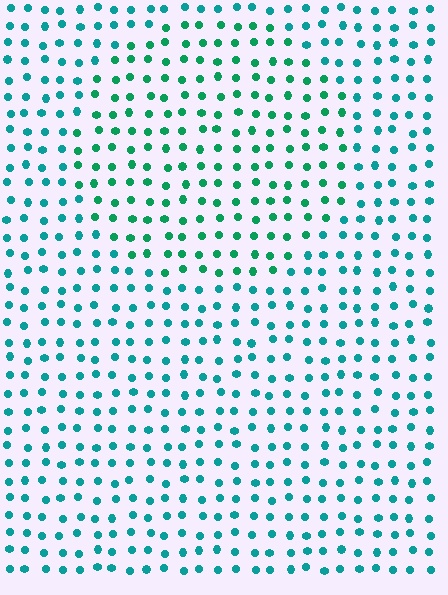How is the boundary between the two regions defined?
The boundary is defined purely by a slight shift in hue (about 26 degrees). Spacing, size, and orientation are identical on both sides.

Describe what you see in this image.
The image is filled with small teal elements in a uniform arrangement. A circle-shaped region is visible where the elements are tinted to a slightly different hue, forming a subtle color boundary.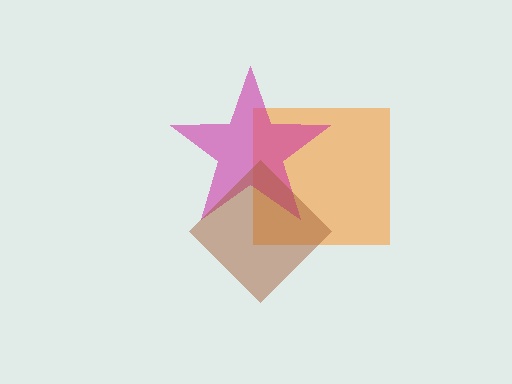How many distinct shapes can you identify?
There are 3 distinct shapes: an orange square, a magenta star, a brown diamond.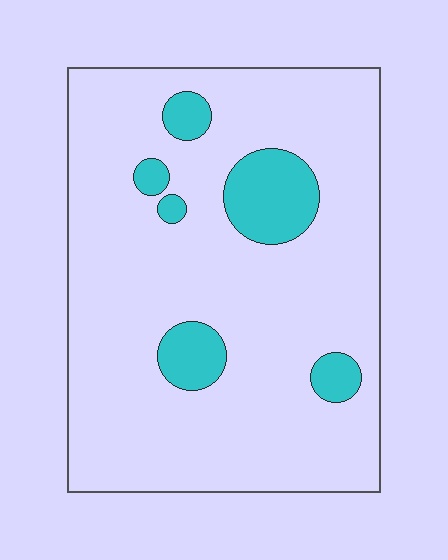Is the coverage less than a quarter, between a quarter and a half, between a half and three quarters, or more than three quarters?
Less than a quarter.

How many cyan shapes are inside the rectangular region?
6.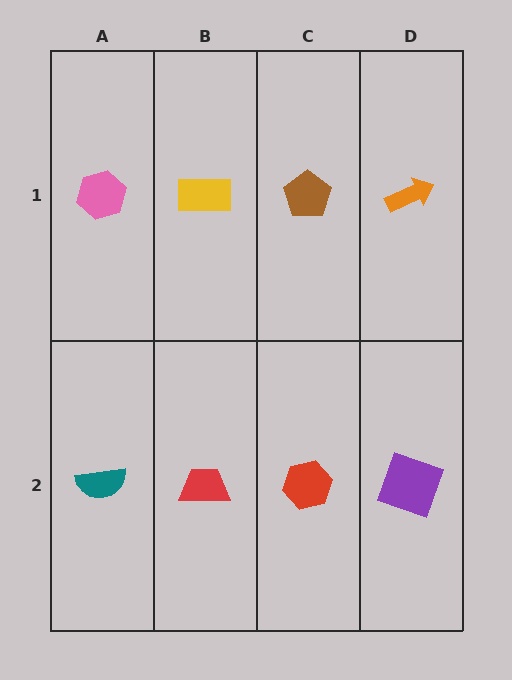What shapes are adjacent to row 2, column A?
A pink hexagon (row 1, column A), a red trapezoid (row 2, column B).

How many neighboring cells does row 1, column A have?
2.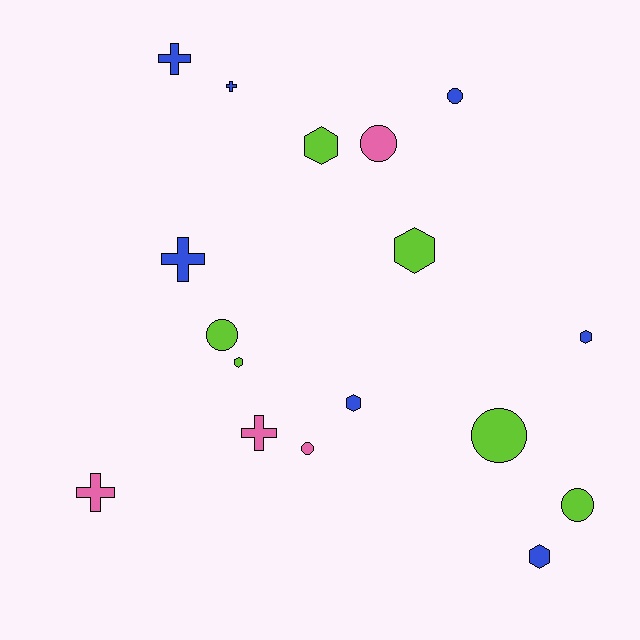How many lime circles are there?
There are 3 lime circles.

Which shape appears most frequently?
Hexagon, with 6 objects.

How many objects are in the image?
There are 17 objects.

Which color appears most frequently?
Blue, with 7 objects.